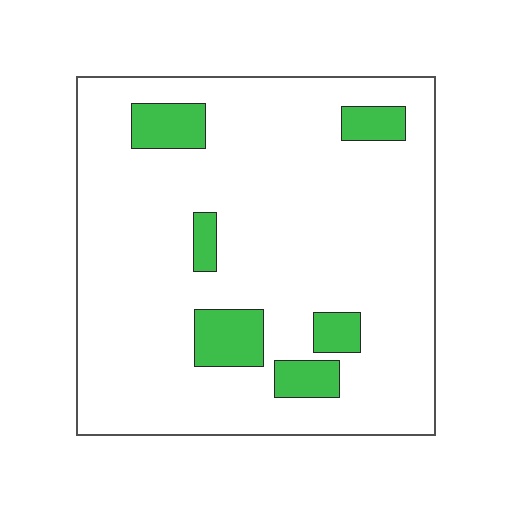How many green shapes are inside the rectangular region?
6.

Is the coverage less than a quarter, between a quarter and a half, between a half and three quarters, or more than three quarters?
Less than a quarter.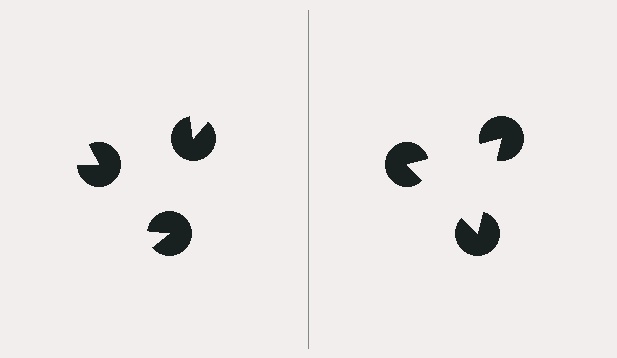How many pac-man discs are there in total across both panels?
6 — 3 on each side.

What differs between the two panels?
The pac-man discs are positioned identically on both sides; only the wedge orientations differ. On the right they align to a triangle; on the left they are misaligned.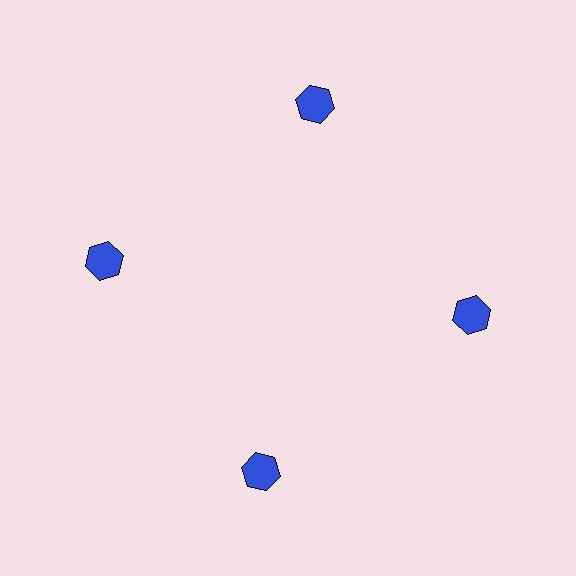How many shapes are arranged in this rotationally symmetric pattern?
There are 4 shapes, arranged in 4 groups of 1.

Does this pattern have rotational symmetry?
Yes, this pattern has 4-fold rotational symmetry. It looks the same after rotating 90 degrees around the center.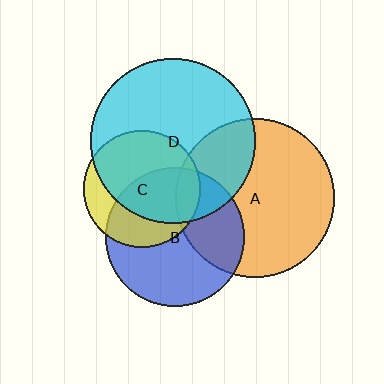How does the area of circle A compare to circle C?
Approximately 1.8 times.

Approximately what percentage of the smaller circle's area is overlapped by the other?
Approximately 30%.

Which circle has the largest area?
Circle D (cyan).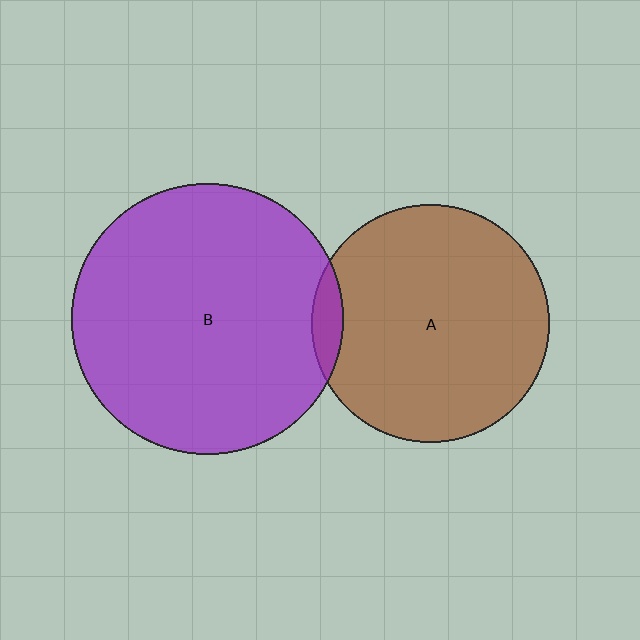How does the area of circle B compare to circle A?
Approximately 1.3 times.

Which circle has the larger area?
Circle B (purple).